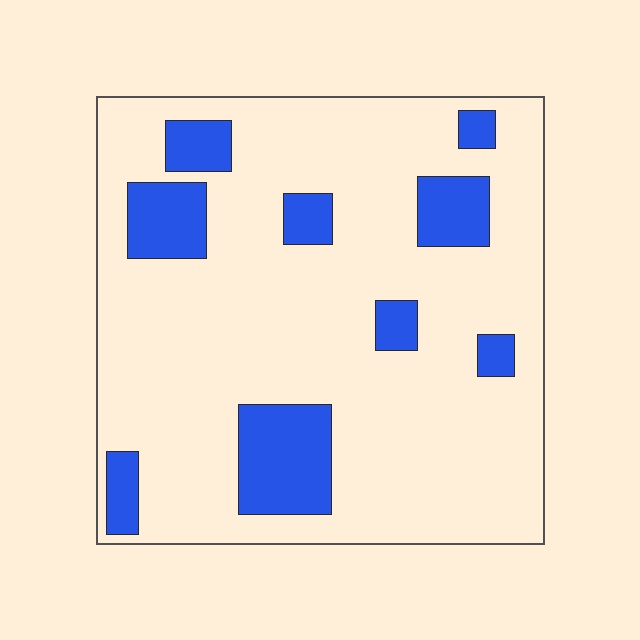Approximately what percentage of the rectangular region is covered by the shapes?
Approximately 20%.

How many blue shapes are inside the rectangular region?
9.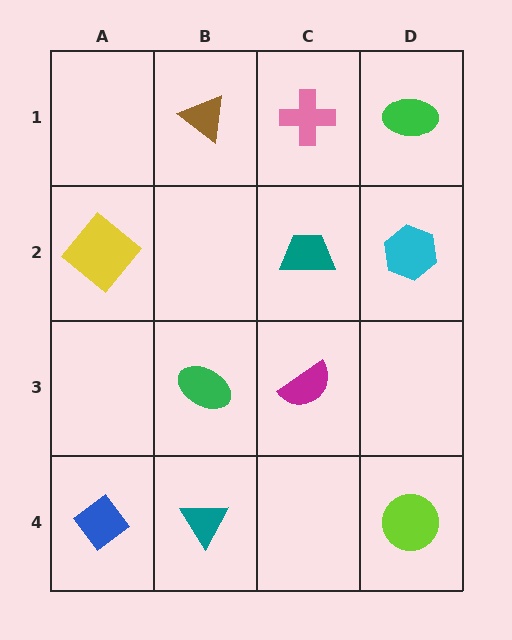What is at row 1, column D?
A green ellipse.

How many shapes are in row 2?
3 shapes.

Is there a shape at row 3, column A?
No, that cell is empty.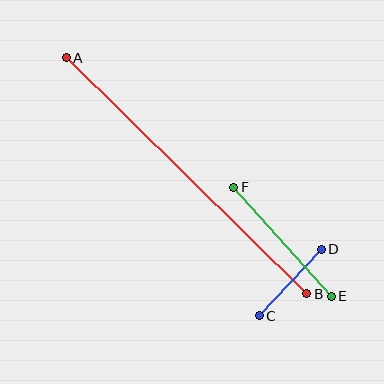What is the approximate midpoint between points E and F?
The midpoint is at approximately (283, 242) pixels.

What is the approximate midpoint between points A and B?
The midpoint is at approximately (187, 176) pixels.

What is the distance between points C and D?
The distance is approximately 91 pixels.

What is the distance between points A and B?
The distance is approximately 337 pixels.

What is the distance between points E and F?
The distance is approximately 146 pixels.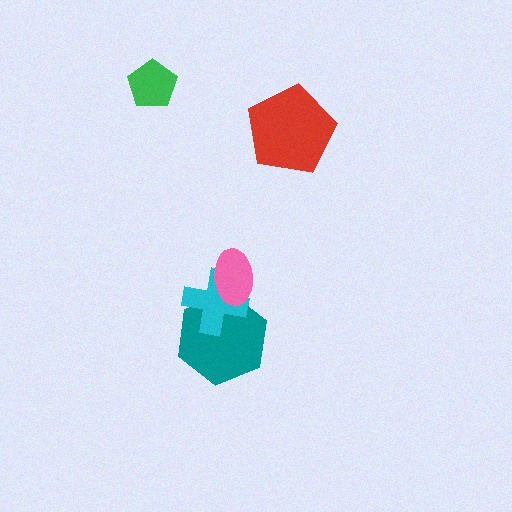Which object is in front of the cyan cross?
The pink ellipse is in front of the cyan cross.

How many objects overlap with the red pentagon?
0 objects overlap with the red pentagon.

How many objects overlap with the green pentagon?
0 objects overlap with the green pentagon.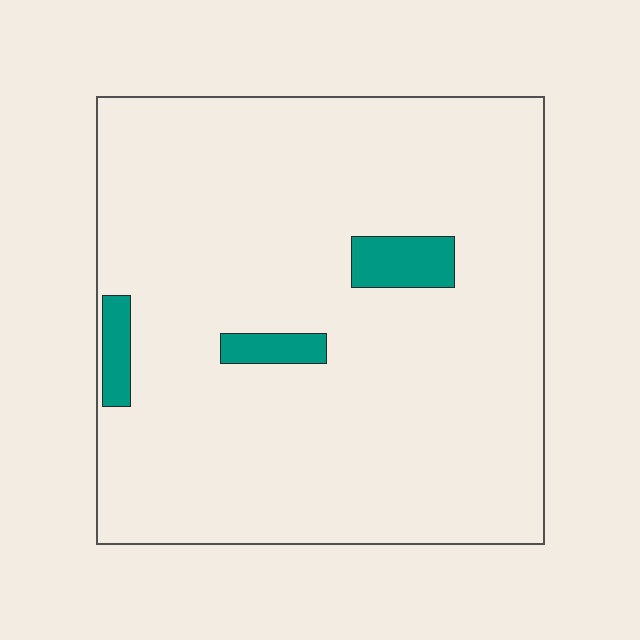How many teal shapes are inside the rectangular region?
3.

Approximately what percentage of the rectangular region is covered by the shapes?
Approximately 5%.